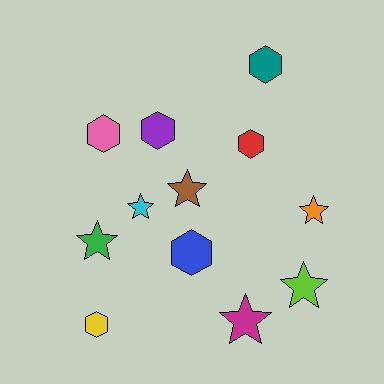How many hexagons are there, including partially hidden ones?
There are 6 hexagons.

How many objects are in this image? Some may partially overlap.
There are 12 objects.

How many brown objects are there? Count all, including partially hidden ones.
There is 1 brown object.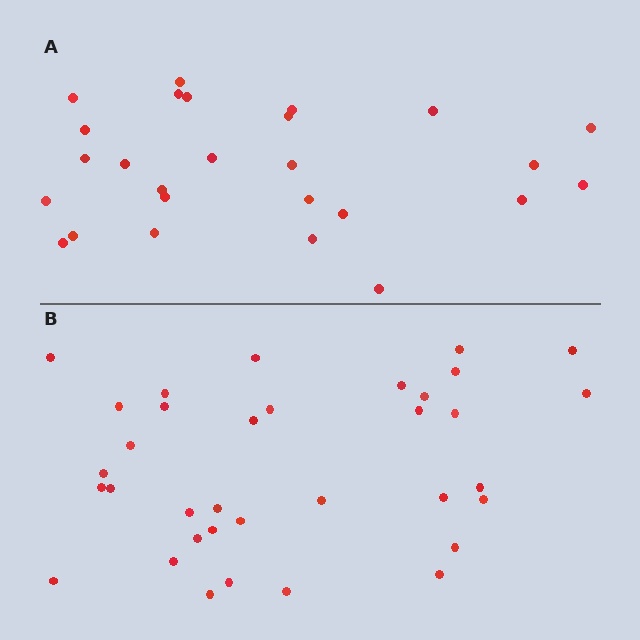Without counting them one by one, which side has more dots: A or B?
Region B (the bottom region) has more dots.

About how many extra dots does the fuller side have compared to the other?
Region B has roughly 8 or so more dots than region A.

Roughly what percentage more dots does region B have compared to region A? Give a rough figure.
About 35% more.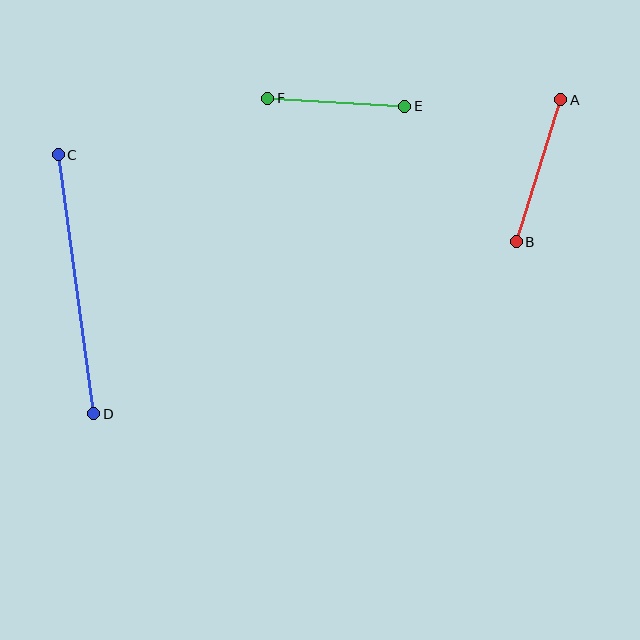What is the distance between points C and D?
The distance is approximately 261 pixels.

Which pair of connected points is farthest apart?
Points C and D are farthest apart.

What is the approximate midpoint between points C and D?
The midpoint is at approximately (76, 284) pixels.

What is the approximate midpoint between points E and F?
The midpoint is at approximately (336, 102) pixels.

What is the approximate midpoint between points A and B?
The midpoint is at approximately (538, 171) pixels.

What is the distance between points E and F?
The distance is approximately 137 pixels.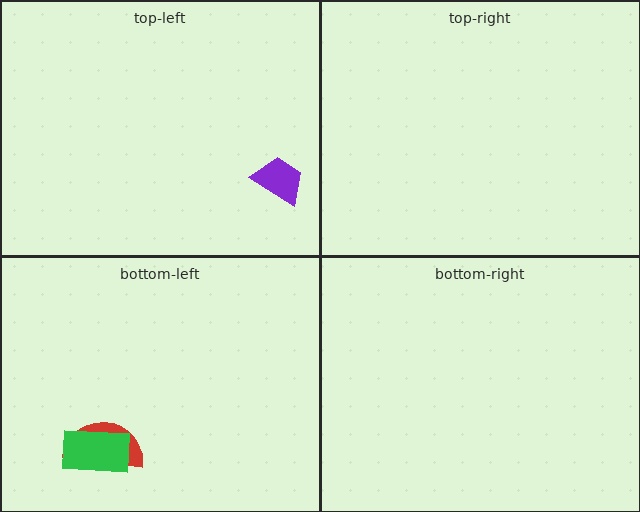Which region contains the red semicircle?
The bottom-left region.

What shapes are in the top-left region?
The purple trapezoid.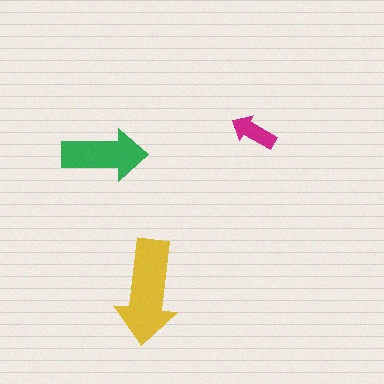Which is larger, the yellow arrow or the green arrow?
The yellow one.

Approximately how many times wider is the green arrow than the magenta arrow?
About 2 times wider.